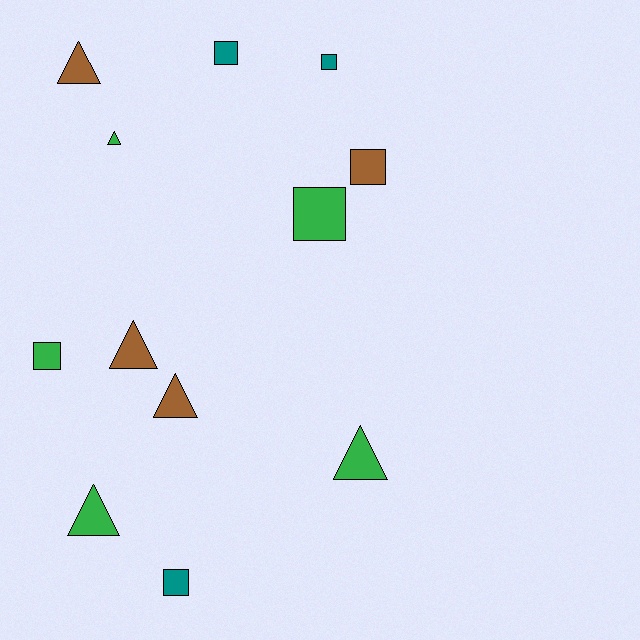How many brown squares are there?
There is 1 brown square.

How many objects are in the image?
There are 12 objects.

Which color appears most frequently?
Green, with 5 objects.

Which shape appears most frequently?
Triangle, with 6 objects.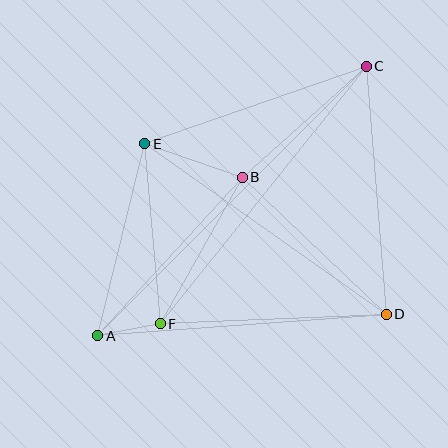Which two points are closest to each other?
Points A and F are closest to each other.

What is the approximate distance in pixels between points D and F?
The distance between D and F is approximately 226 pixels.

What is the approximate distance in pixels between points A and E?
The distance between A and E is approximately 197 pixels.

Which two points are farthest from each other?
Points A and C are farthest from each other.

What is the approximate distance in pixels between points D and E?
The distance between D and E is approximately 296 pixels.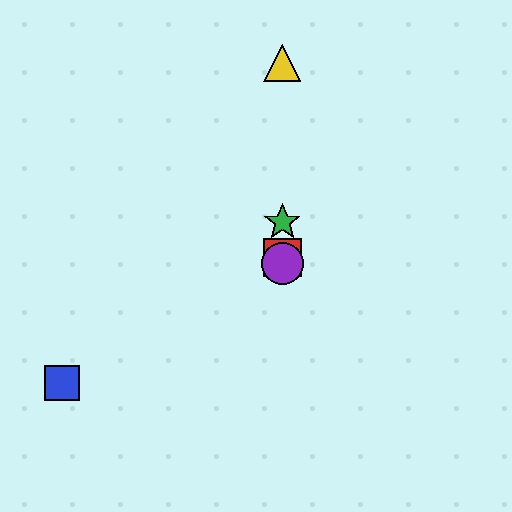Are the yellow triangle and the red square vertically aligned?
Yes, both are at x≈282.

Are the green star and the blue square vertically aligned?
No, the green star is at x≈282 and the blue square is at x≈62.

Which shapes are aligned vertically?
The red square, the green star, the yellow triangle, the purple circle are aligned vertically.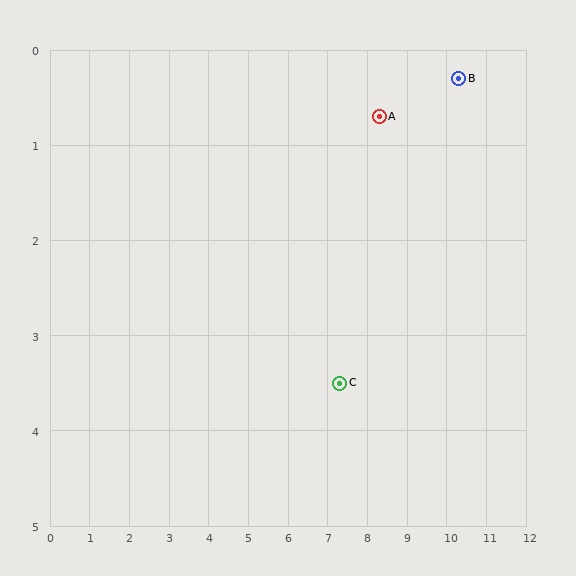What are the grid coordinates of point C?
Point C is at approximately (7.3, 3.5).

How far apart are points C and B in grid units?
Points C and B are about 4.4 grid units apart.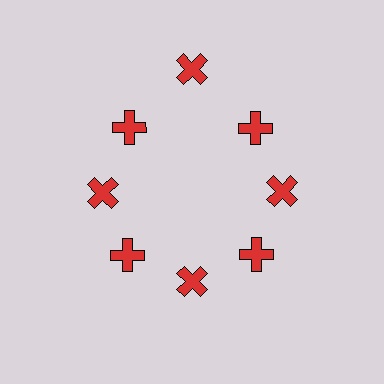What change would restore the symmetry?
The symmetry would be restored by moving it inward, back onto the ring so that all 8 crosses sit at equal angles and equal distance from the center.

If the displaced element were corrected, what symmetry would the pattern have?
It would have 8-fold rotational symmetry — the pattern would map onto itself every 45 degrees.